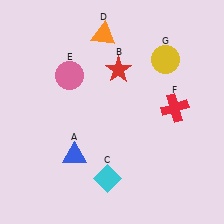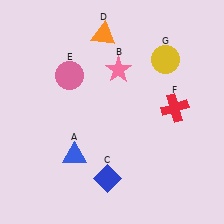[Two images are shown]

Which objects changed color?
B changed from red to pink. C changed from cyan to blue.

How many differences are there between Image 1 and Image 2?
There are 2 differences between the two images.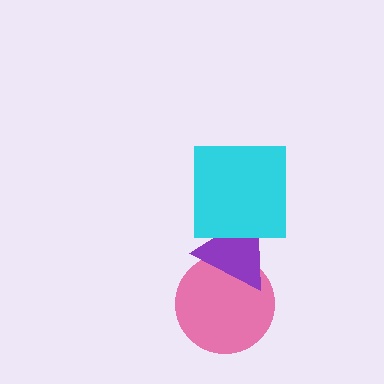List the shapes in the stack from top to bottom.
From top to bottom: the cyan square, the purple triangle, the pink circle.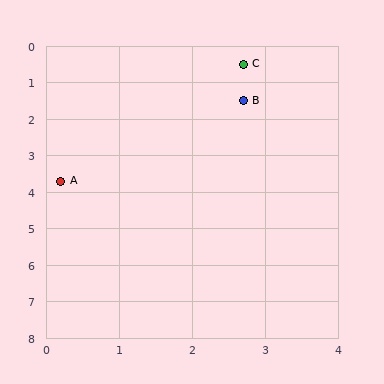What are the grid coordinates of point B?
Point B is at approximately (2.7, 1.5).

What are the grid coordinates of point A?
Point A is at approximately (0.2, 3.7).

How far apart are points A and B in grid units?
Points A and B are about 3.3 grid units apart.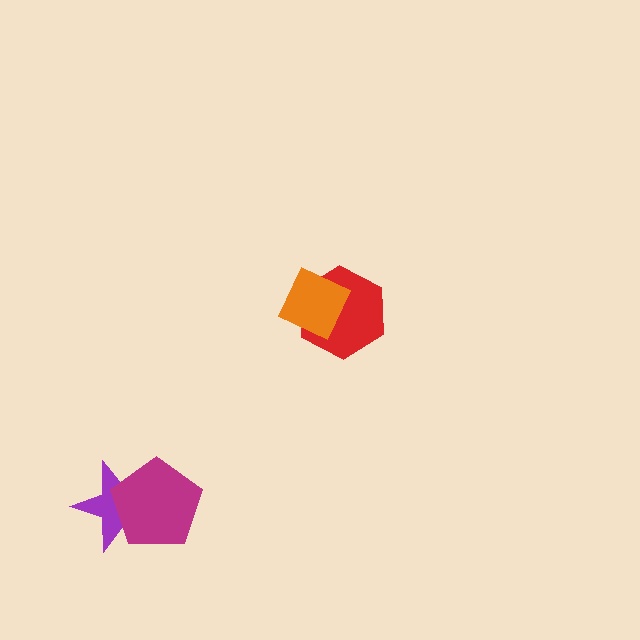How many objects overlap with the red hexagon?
1 object overlaps with the red hexagon.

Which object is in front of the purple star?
The magenta pentagon is in front of the purple star.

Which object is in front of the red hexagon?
The orange diamond is in front of the red hexagon.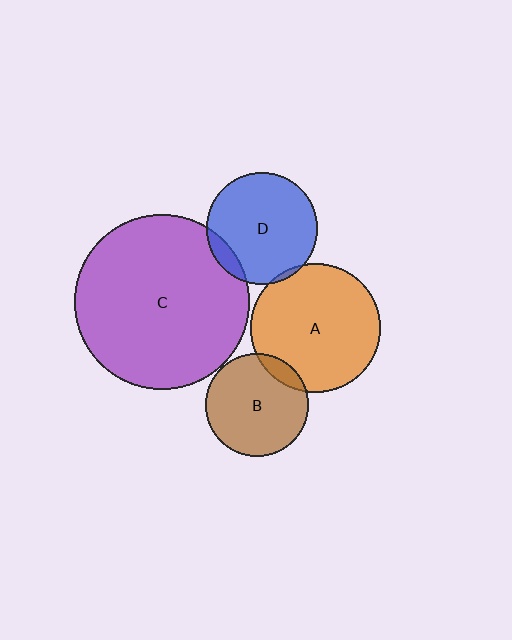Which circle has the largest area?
Circle C (purple).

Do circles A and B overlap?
Yes.